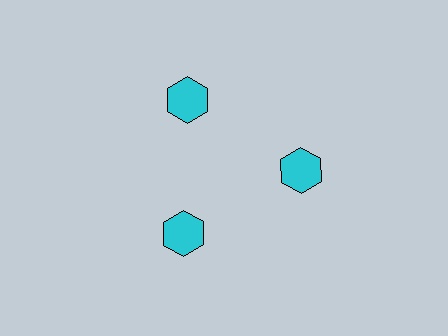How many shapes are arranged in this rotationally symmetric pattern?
There are 3 shapes, arranged in 3 groups of 1.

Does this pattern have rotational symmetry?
Yes, this pattern has 3-fold rotational symmetry. It looks the same after rotating 120 degrees around the center.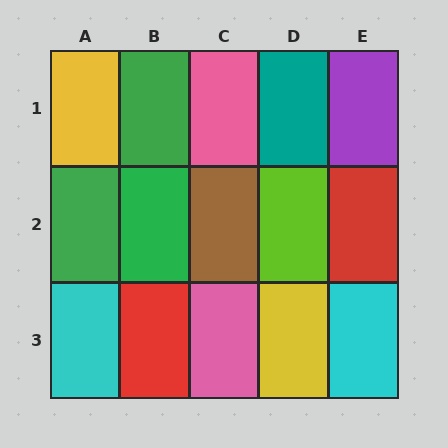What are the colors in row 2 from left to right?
Green, green, brown, lime, red.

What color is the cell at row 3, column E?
Cyan.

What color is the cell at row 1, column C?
Pink.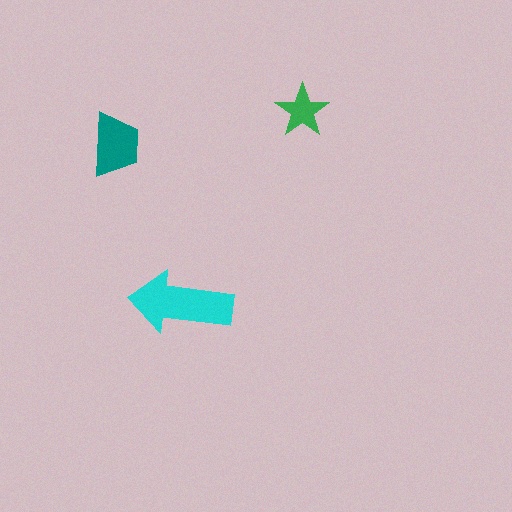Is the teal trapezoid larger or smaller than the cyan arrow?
Smaller.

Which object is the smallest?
The green star.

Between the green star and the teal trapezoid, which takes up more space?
The teal trapezoid.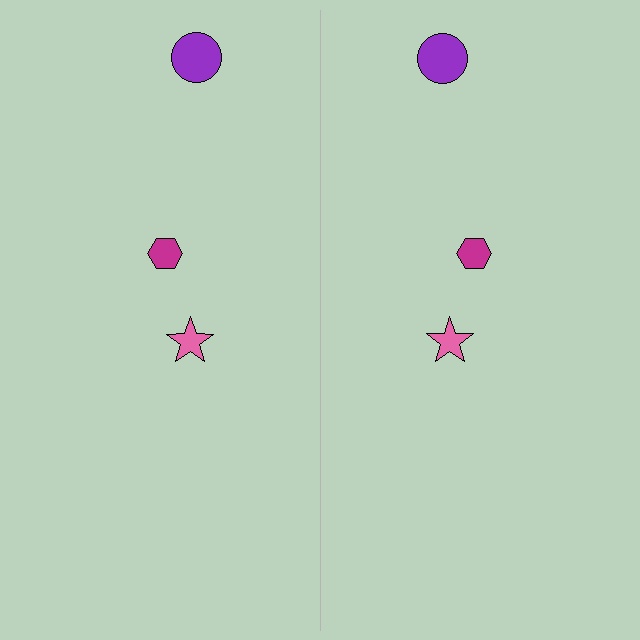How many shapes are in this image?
There are 6 shapes in this image.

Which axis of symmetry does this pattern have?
The pattern has a vertical axis of symmetry running through the center of the image.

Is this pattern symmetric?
Yes, this pattern has bilateral (reflection) symmetry.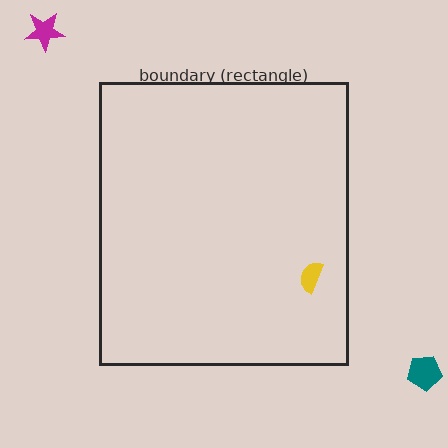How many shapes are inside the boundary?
1 inside, 2 outside.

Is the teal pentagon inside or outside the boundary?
Outside.